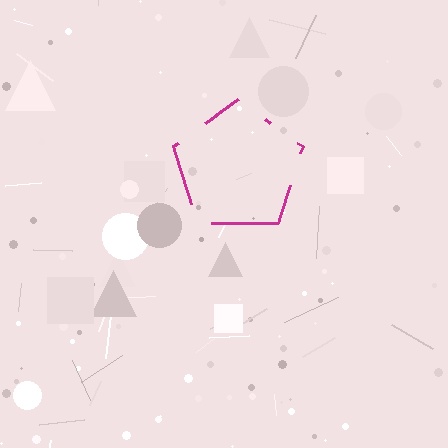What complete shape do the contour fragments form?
The contour fragments form a pentagon.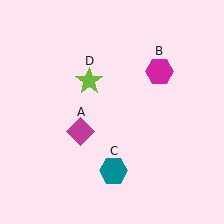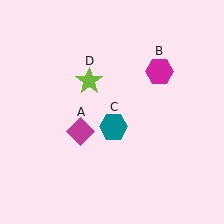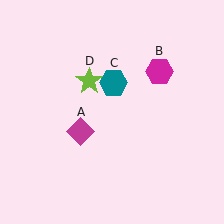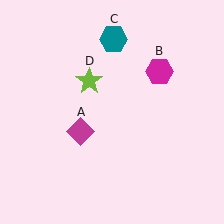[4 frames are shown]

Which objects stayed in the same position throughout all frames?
Magenta diamond (object A) and magenta hexagon (object B) and lime star (object D) remained stationary.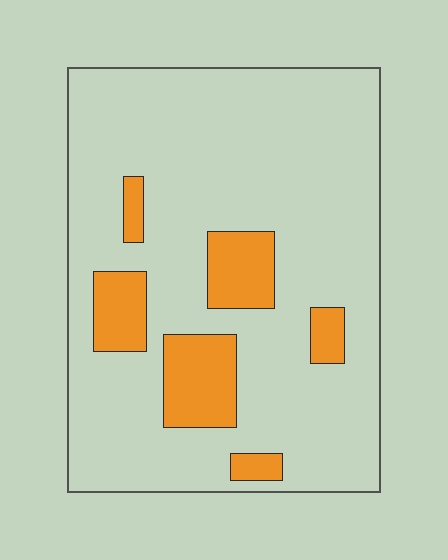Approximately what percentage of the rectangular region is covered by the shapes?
Approximately 15%.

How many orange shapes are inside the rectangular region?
6.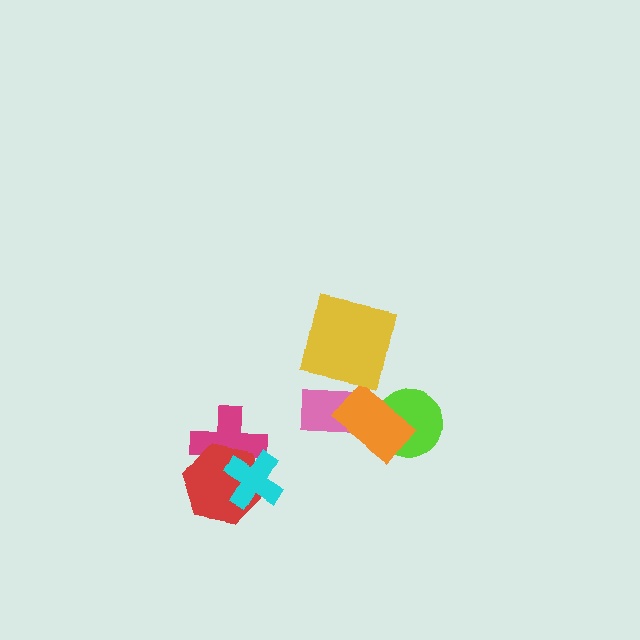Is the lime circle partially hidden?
Yes, it is partially covered by another shape.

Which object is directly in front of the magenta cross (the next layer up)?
The red hexagon is directly in front of the magenta cross.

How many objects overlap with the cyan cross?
2 objects overlap with the cyan cross.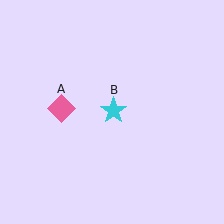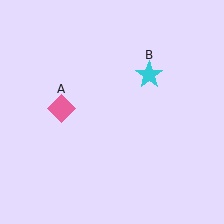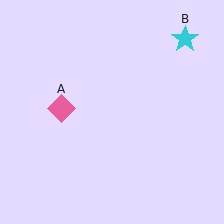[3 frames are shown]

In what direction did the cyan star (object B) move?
The cyan star (object B) moved up and to the right.